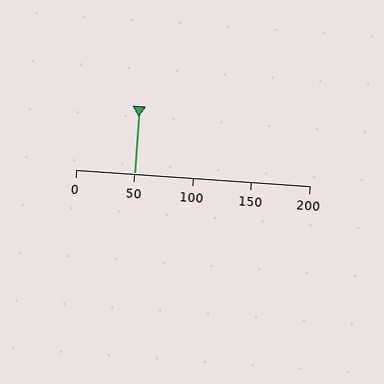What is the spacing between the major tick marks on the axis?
The major ticks are spaced 50 apart.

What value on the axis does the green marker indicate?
The marker indicates approximately 50.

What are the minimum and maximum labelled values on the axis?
The axis runs from 0 to 200.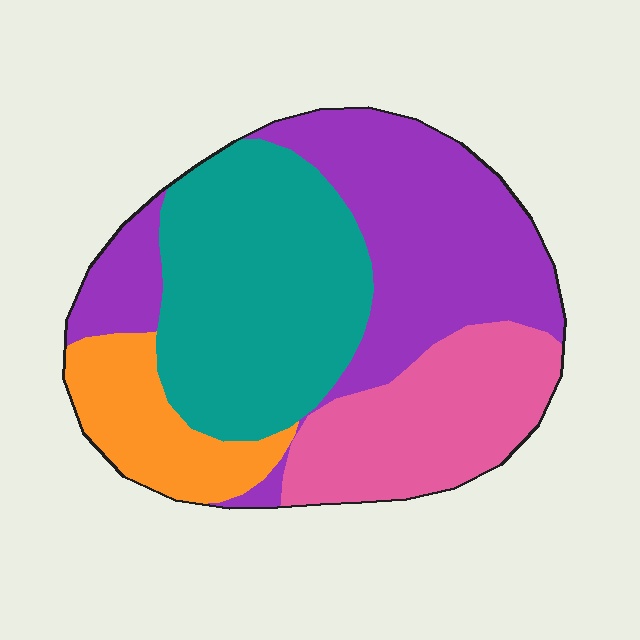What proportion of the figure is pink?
Pink takes up about one fifth (1/5) of the figure.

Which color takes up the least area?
Orange, at roughly 10%.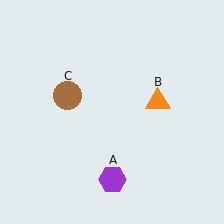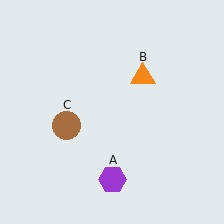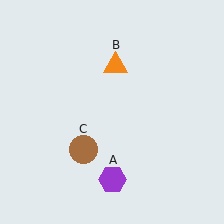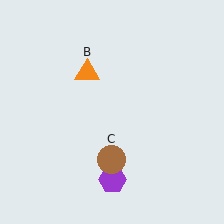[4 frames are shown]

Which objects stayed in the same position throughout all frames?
Purple hexagon (object A) remained stationary.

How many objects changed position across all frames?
2 objects changed position: orange triangle (object B), brown circle (object C).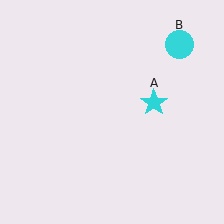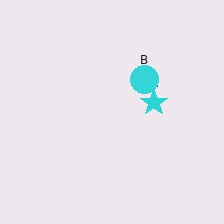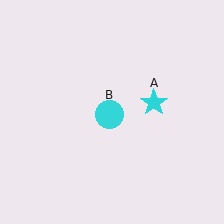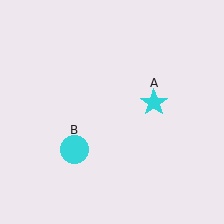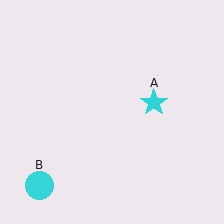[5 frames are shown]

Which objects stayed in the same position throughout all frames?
Cyan star (object A) remained stationary.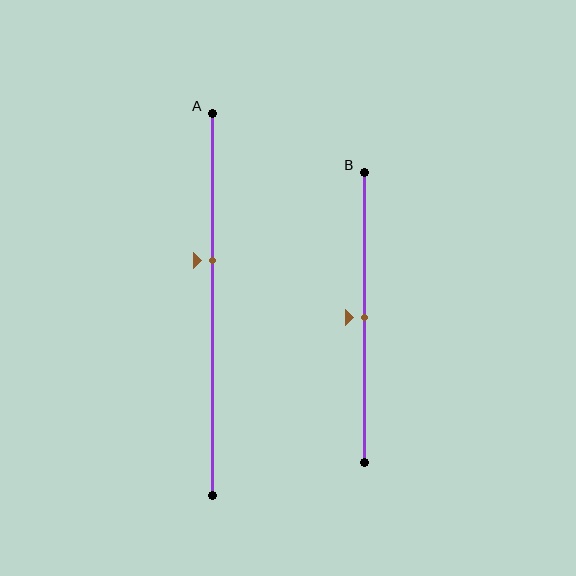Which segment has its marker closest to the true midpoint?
Segment B has its marker closest to the true midpoint.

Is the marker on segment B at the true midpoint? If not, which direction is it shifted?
Yes, the marker on segment B is at the true midpoint.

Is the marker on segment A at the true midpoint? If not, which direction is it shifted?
No, the marker on segment A is shifted upward by about 12% of the segment length.